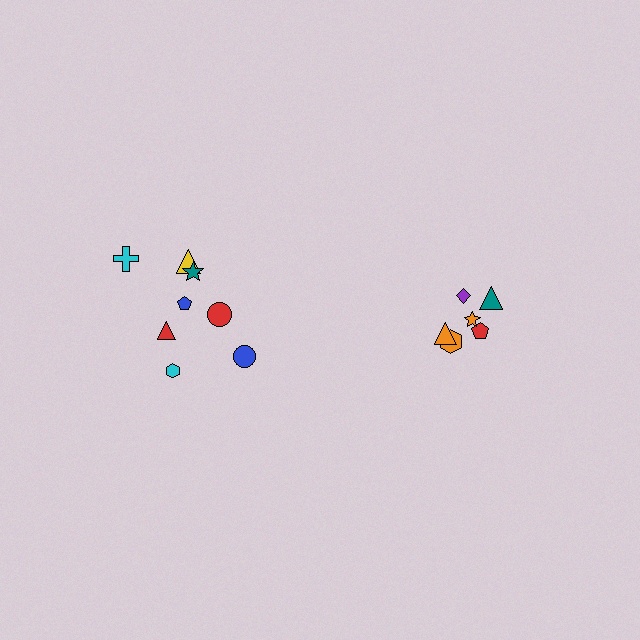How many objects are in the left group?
There are 8 objects.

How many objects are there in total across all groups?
There are 14 objects.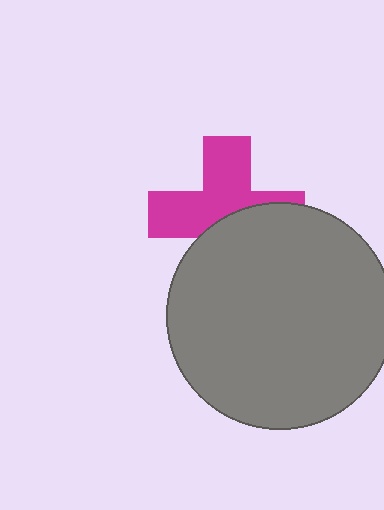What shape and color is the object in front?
The object in front is a gray circle.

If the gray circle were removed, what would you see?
You would see the complete magenta cross.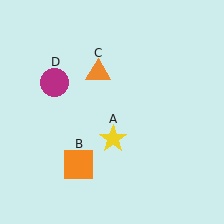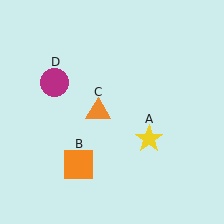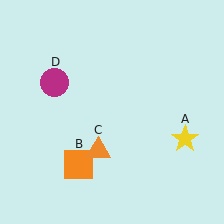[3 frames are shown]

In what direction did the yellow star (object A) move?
The yellow star (object A) moved right.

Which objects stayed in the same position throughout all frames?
Orange square (object B) and magenta circle (object D) remained stationary.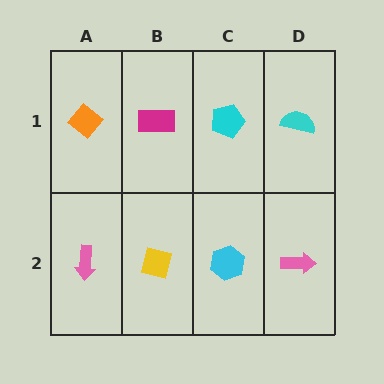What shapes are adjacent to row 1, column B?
A yellow square (row 2, column B), an orange diamond (row 1, column A), a cyan pentagon (row 1, column C).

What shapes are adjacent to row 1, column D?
A pink arrow (row 2, column D), a cyan pentagon (row 1, column C).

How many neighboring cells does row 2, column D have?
2.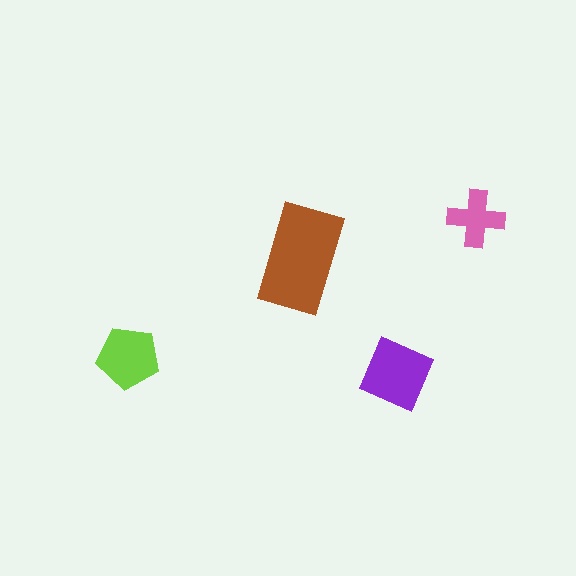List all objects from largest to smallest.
The brown rectangle, the purple diamond, the lime pentagon, the pink cross.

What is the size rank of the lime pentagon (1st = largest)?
3rd.